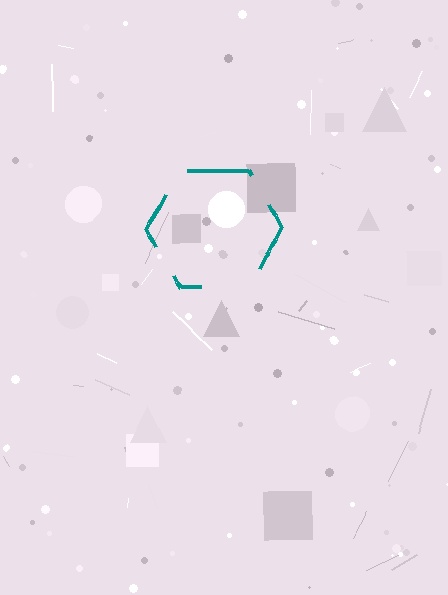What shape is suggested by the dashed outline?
The dashed outline suggests a hexagon.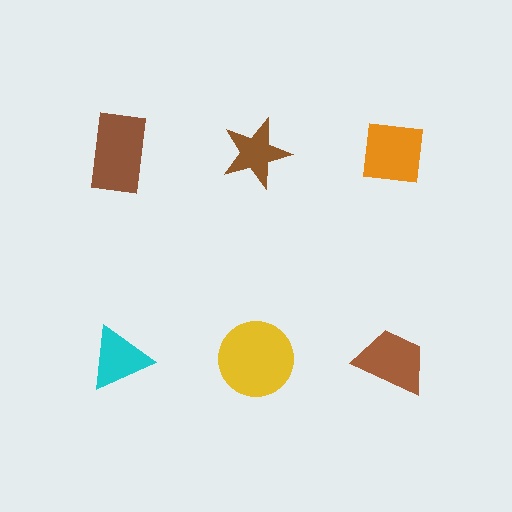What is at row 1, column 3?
An orange square.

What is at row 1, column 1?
A brown rectangle.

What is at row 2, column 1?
A cyan triangle.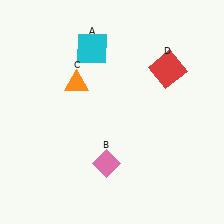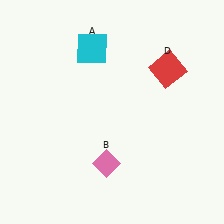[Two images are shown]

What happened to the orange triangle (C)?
The orange triangle (C) was removed in Image 2. It was in the top-left area of Image 1.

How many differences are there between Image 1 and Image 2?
There is 1 difference between the two images.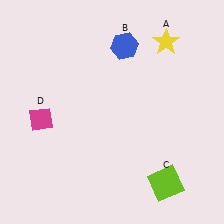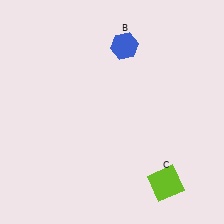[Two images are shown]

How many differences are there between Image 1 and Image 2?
There are 2 differences between the two images.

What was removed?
The magenta diamond (D), the yellow star (A) were removed in Image 2.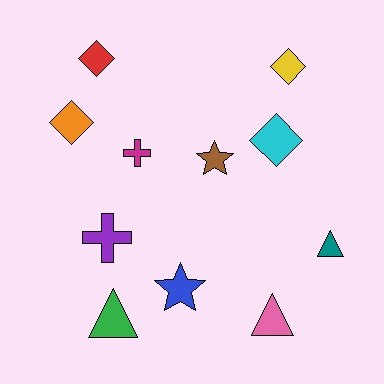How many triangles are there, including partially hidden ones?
There are 3 triangles.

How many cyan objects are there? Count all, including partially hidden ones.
There is 1 cyan object.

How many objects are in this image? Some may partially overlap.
There are 11 objects.